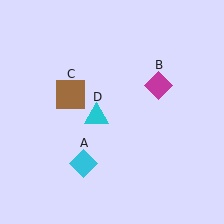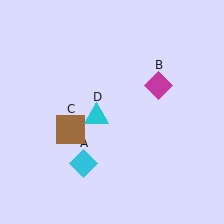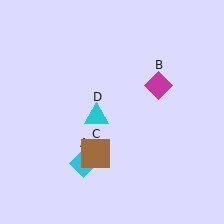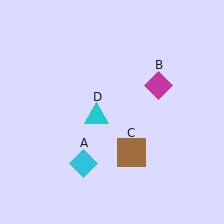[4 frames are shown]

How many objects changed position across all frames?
1 object changed position: brown square (object C).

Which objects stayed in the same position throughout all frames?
Cyan diamond (object A) and magenta diamond (object B) and cyan triangle (object D) remained stationary.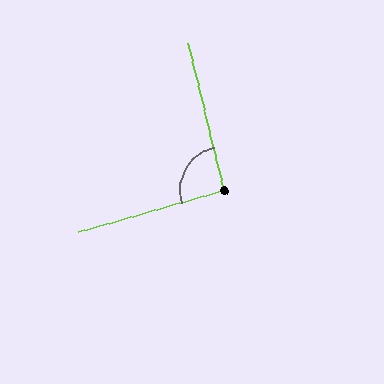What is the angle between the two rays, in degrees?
Approximately 93 degrees.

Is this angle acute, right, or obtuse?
It is approximately a right angle.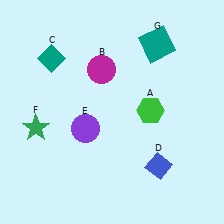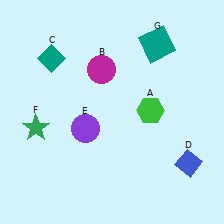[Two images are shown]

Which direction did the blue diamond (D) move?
The blue diamond (D) moved right.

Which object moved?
The blue diamond (D) moved right.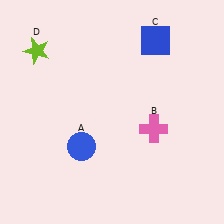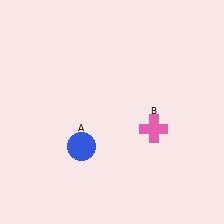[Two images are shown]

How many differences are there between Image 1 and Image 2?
There are 2 differences between the two images.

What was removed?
The blue square (C), the lime star (D) were removed in Image 2.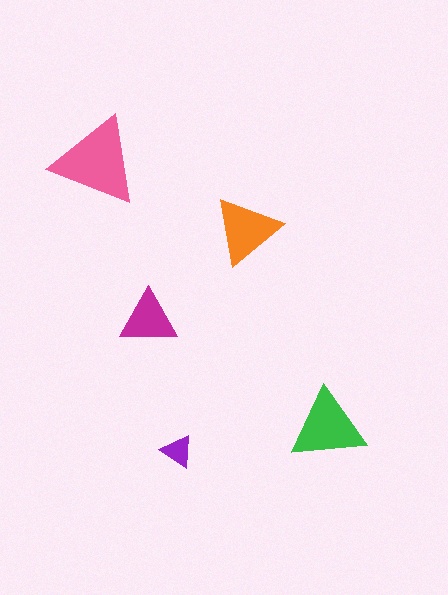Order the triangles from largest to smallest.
the pink one, the green one, the orange one, the magenta one, the purple one.